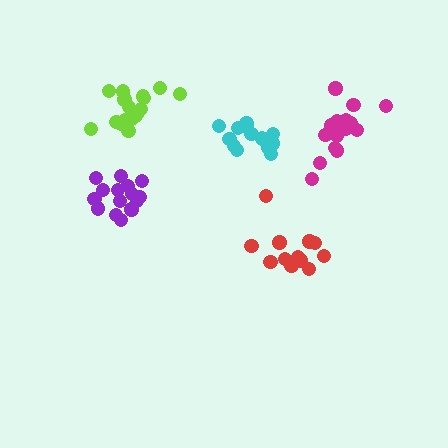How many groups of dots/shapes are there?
There are 5 groups.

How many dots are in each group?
Group 1: 15 dots, Group 2: 12 dots, Group 3: 14 dots, Group 4: 17 dots, Group 5: 16 dots (74 total).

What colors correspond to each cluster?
The clusters are colored: purple, red, cyan, lime, magenta.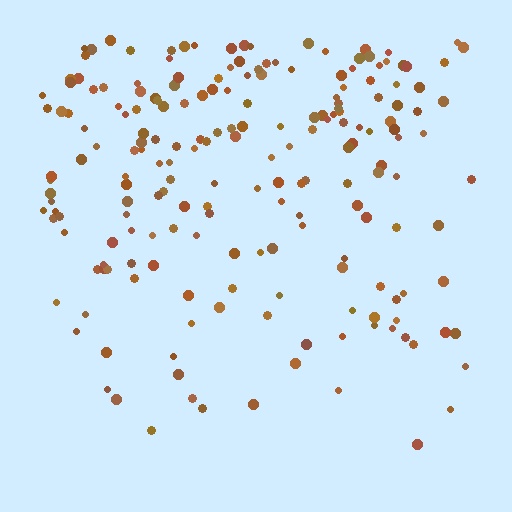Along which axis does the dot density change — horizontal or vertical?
Vertical.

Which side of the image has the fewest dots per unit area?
The bottom.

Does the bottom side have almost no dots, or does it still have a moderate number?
Still a moderate number, just noticeably fewer than the top.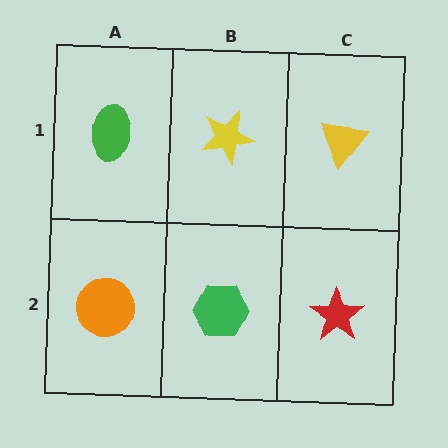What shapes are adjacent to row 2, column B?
A yellow star (row 1, column B), an orange circle (row 2, column A), a red star (row 2, column C).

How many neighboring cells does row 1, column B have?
3.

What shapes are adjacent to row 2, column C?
A yellow triangle (row 1, column C), a green hexagon (row 2, column B).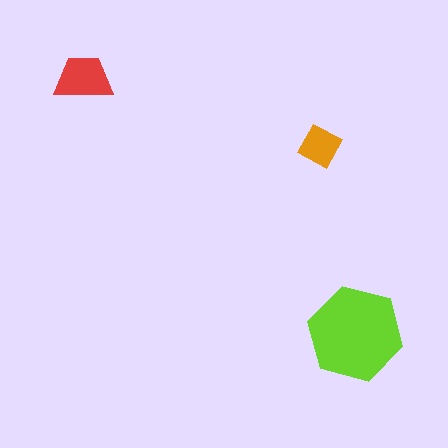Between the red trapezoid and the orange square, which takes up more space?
The red trapezoid.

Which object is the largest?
The lime hexagon.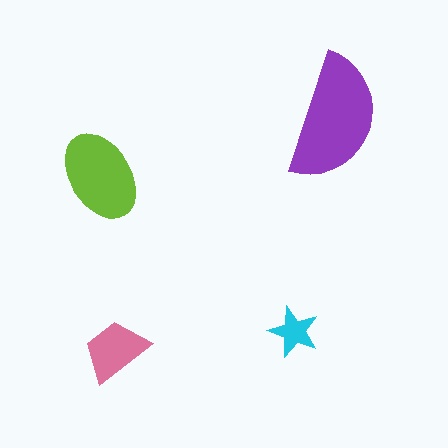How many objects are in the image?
There are 4 objects in the image.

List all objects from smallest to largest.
The cyan star, the pink trapezoid, the lime ellipse, the purple semicircle.